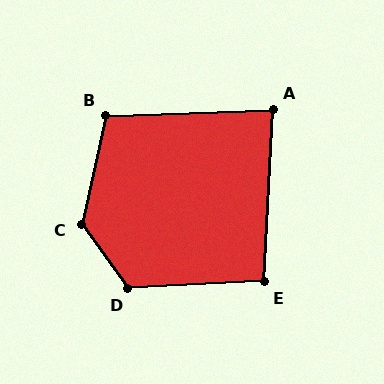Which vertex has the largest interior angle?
C, at approximately 131 degrees.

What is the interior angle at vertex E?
Approximately 96 degrees (obtuse).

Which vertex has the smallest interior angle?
A, at approximately 85 degrees.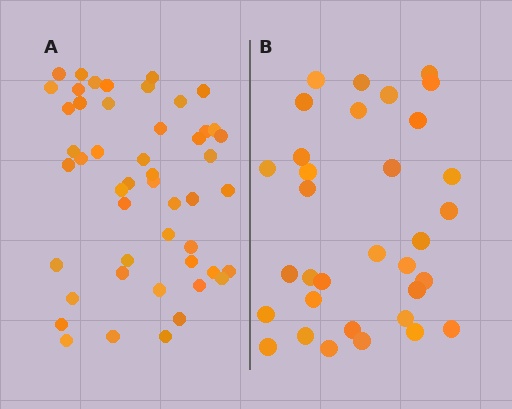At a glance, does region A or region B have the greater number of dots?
Region A (the left region) has more dots.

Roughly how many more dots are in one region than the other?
Region A has approximately 15 more dots than region B.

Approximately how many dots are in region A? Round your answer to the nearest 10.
About 50 dots. (The exact count is 49, which rounds to 50.)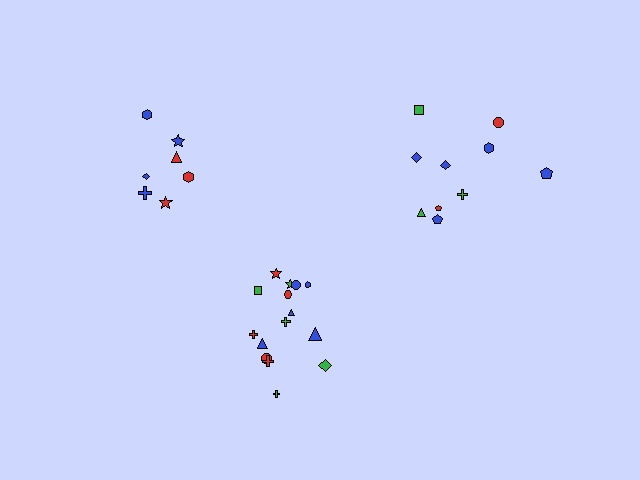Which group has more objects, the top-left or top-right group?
The top-right group.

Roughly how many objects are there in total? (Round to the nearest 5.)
Roughly 30 objects in total.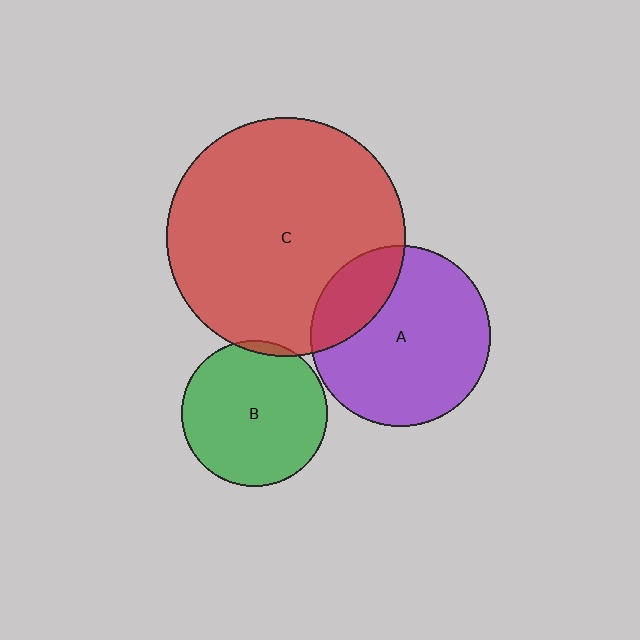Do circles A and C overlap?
Yes.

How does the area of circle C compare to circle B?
Approximately 2.6 times.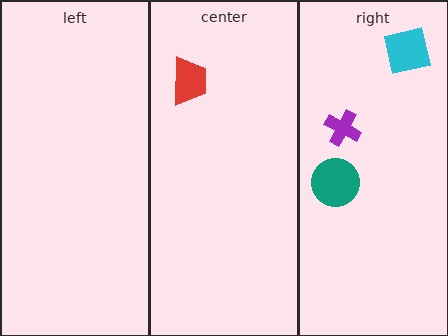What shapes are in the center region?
The red trapezoid.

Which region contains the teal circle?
The right region.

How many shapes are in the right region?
3.